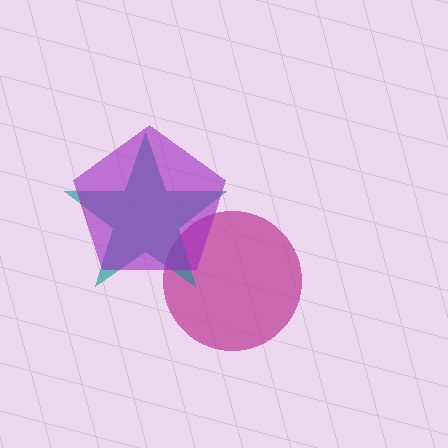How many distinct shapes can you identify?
There are 3 distinct shapes: a magenta circle, a teal star, a purple pentagon.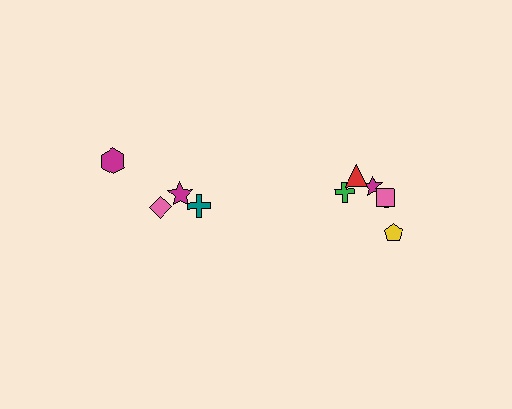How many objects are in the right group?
There are 6 objects.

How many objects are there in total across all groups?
There are 10 objects.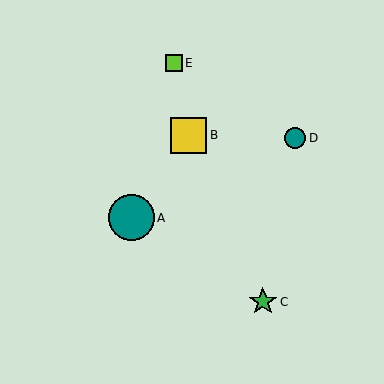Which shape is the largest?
The teal circle (labeled A) is the largest.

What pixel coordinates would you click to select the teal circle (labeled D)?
Click at (295, 138) to select the teal circle D.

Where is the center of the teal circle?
The center of the teal circle is at (132, 218).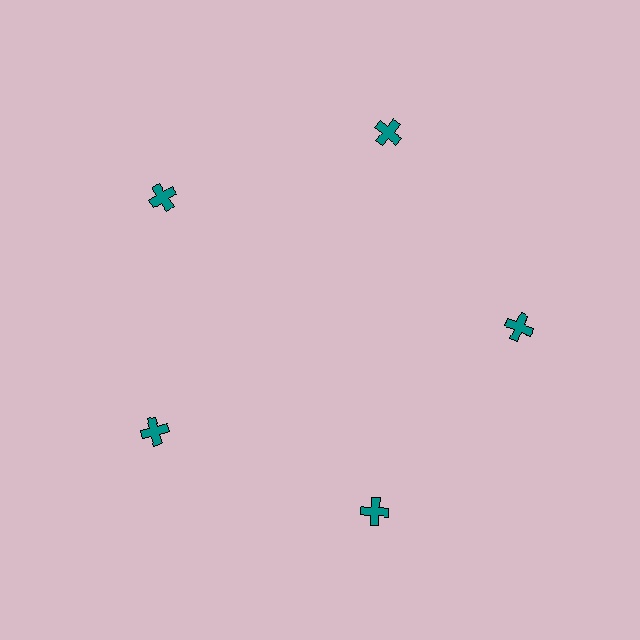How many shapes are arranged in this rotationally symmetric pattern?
There are 5 shapes, arranged in 5 groups of 1.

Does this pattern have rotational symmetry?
Yes, this pattern has 5-fold rotational symmetry. It looks the same after rotating 72 degrees around the center.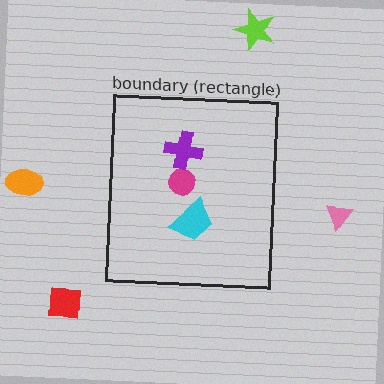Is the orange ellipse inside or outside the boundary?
Outside.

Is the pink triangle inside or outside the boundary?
Outside.